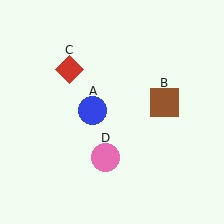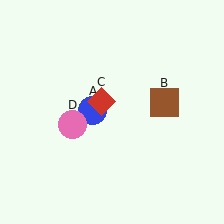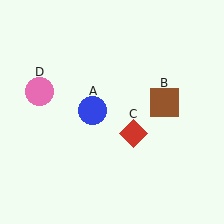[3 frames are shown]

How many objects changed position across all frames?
2 objects changed position: red diamond (object C), pink circle (object D).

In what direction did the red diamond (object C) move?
The red diamond (object C) moved down and to the right.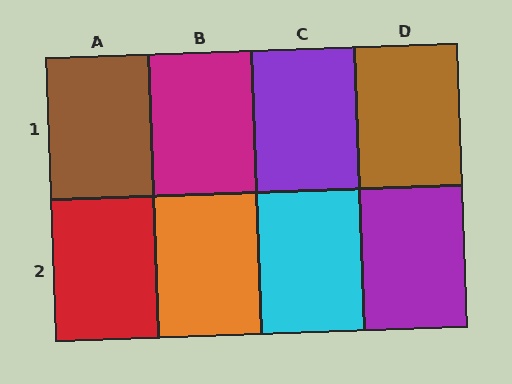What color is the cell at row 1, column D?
Brown.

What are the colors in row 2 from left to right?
Red, orange, cyan, purple.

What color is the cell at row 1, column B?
Magenta.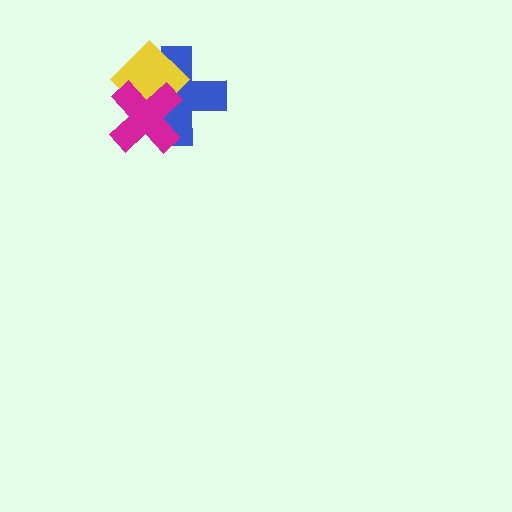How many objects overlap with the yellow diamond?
2 objects overlap with the yellow diamond.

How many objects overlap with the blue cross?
2 objects overlap with the blue cross.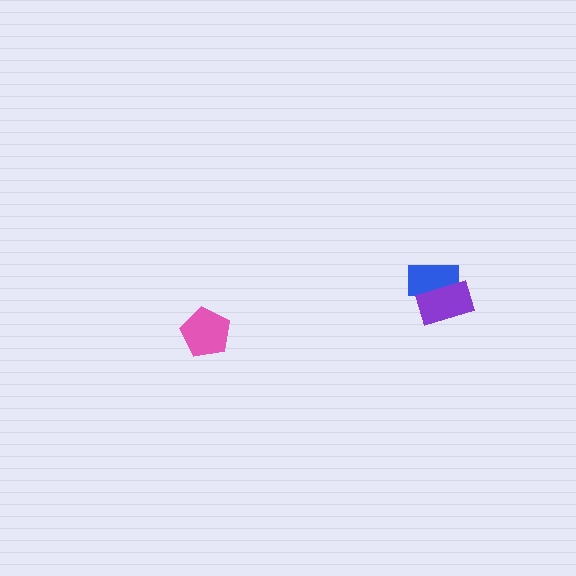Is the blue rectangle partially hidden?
Yes, it is partially covered by another shape.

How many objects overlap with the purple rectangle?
1 object overlaps with the purple rectangle.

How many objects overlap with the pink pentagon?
0 objects overlap with the pink pentagon.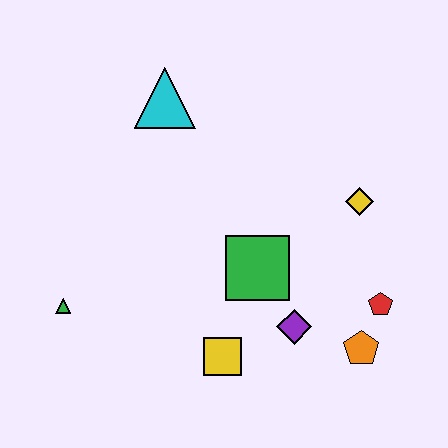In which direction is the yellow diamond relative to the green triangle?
The yellow diamond is to the right of the green triangle.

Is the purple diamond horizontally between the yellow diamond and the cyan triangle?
Yes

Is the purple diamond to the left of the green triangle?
No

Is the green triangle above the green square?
No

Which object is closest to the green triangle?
The yellow square is closest to the green triangle.